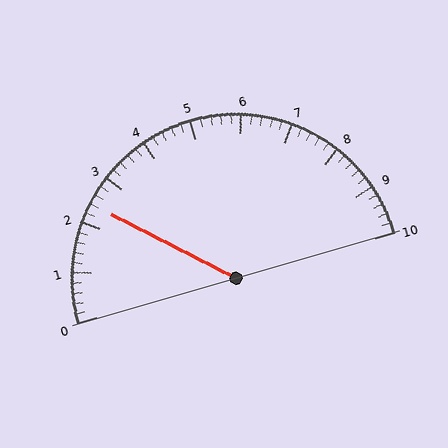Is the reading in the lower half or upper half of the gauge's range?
The reading is in the lower half of the range (0 to 10).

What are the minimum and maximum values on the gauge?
The gauge ranges from 0 to 10.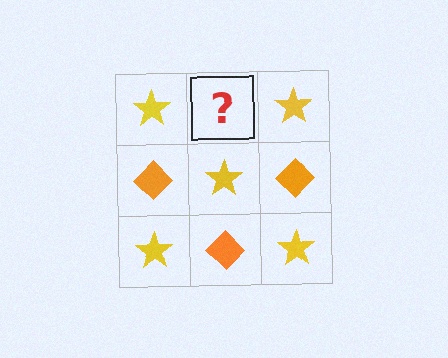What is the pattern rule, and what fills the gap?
The rule is that it alternates yellow star and orange diamond in a checkerboard pattern. The gap should be filled with an orange diamond.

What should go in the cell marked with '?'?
The missing cell should contain an orange diamond.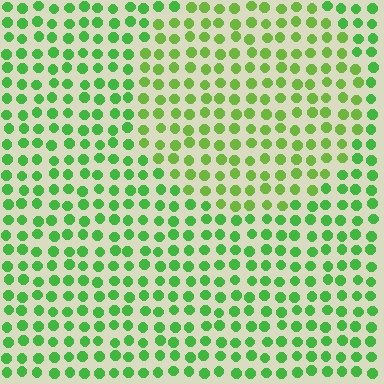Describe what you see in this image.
The image is filled with small green elements in a uniform arrangement. A circle-shaped region is visible where the elements are tinted to a slightly different hue, forming a subtle color boundary.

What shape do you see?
I see a circle.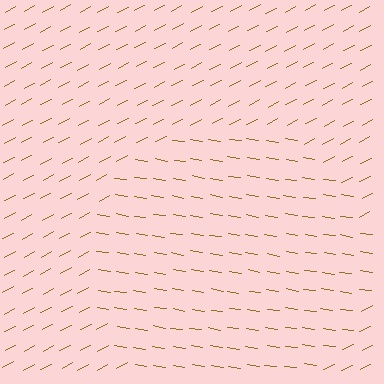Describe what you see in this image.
The image is filled with small brown line segments. A circle region in the image has lines oriented differently from the surrounding lines, creating a visible texture boundary.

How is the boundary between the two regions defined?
The boundary is defined purely by a change in line orientation (approximately 36 degrees difference). All lines are the same color and thickness.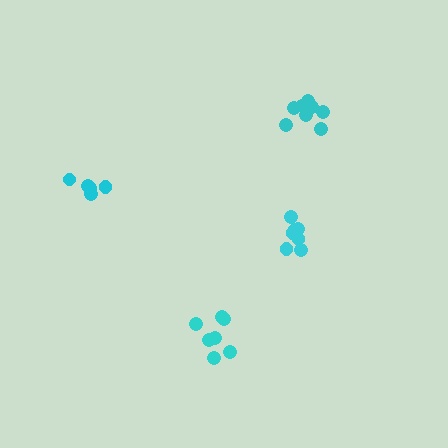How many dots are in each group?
Group 1: 7 dots, Group 2: 7 dots, Group 3: 8 dots, Group 4: 5 dots (27 total).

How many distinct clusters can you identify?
There are 4 distinct clusters.